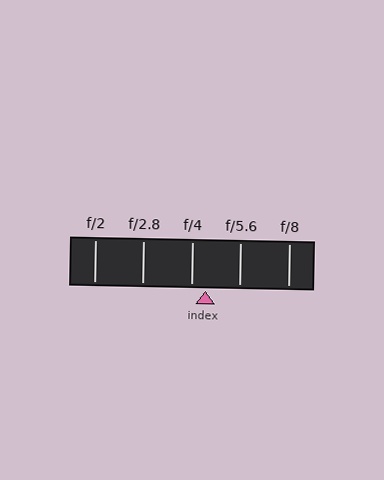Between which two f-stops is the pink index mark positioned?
The index mark is between f/4 and f/5.6.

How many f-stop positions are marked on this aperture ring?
There are 5 f-stop positions marked.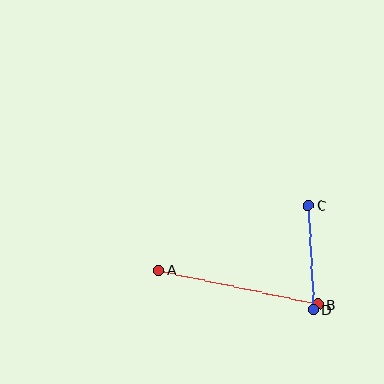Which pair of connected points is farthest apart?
Points A and B are farthest apart.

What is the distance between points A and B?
The distance is approximately 163 pixels.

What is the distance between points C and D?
The distance is approximately 104 pixels.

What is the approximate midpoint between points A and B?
The midpoint is at approximately (239, 287) pixels.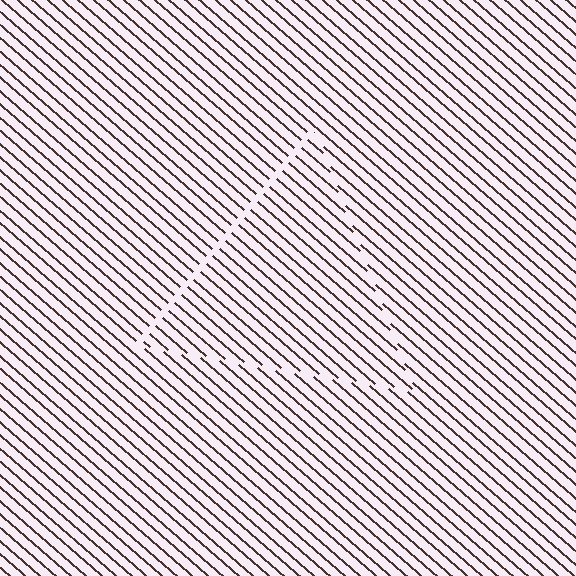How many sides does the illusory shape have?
3 sides — the line-ends trace a triangle.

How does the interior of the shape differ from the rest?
The interior of the shape contains the same grating, shifted by half a period — the contour is defined by the phase discontinuity where line-ends from the inner and outer gratings abut.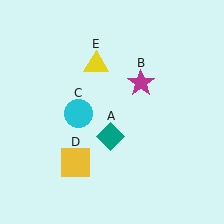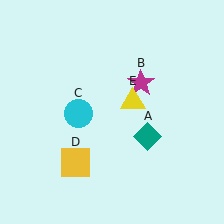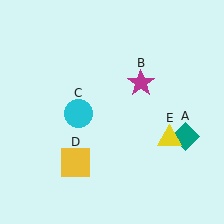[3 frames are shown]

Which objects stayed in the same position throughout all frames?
Magenta star (object B) and cyan circle (object C) and yellow square (object D) remained stationary.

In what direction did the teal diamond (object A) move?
The teal diamond (object A) moved right.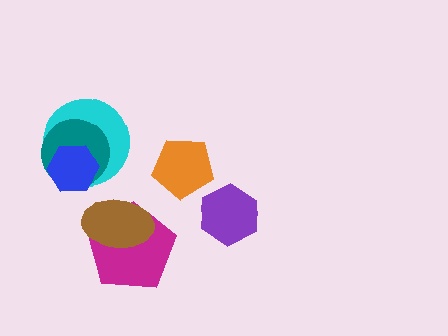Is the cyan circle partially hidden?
Yes, it is partially covered by another shape.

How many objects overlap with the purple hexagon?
0 objects overlap with the purple hexagon.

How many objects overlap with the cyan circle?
2 objects overlap with the cyan circle.